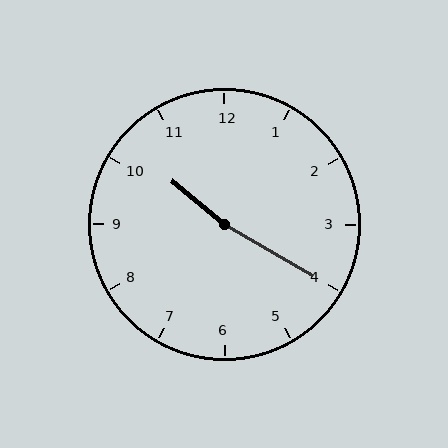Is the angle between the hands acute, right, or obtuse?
It is obtuse.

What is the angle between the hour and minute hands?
Approximately 170 degrees.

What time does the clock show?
10:20.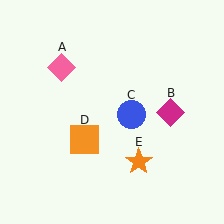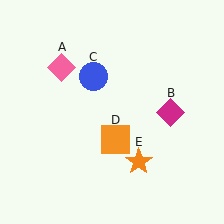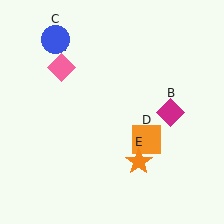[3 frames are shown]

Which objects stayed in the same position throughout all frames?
Pink diamond (object A) and magenta diamond (object B) and orange star (object E) remained stationary.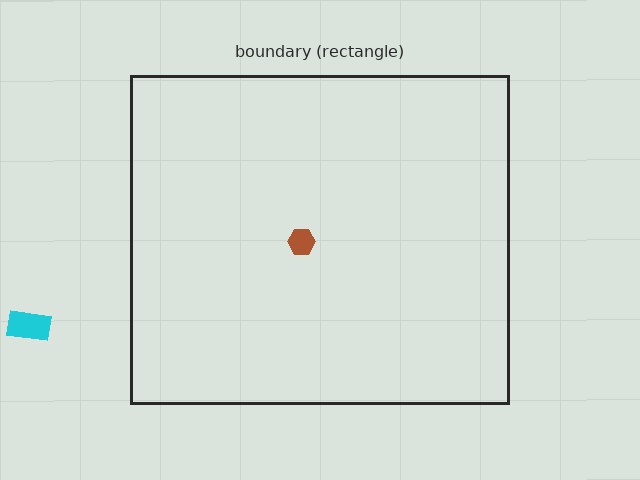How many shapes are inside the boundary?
1 inside, 1 outside.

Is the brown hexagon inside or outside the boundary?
Inside.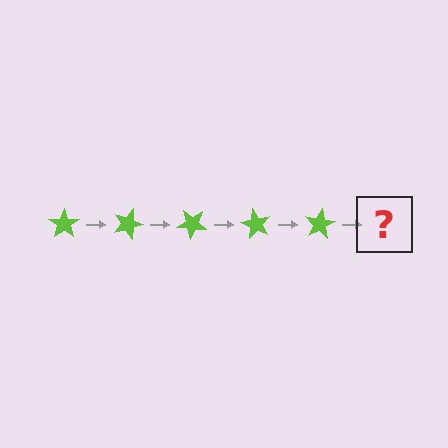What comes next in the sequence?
The next element should be a lime star rotated 100 degrees.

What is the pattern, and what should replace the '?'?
The pattern is that the star rotates 20 degrees each step. The '?' should be a lime star rotated 100 degrees.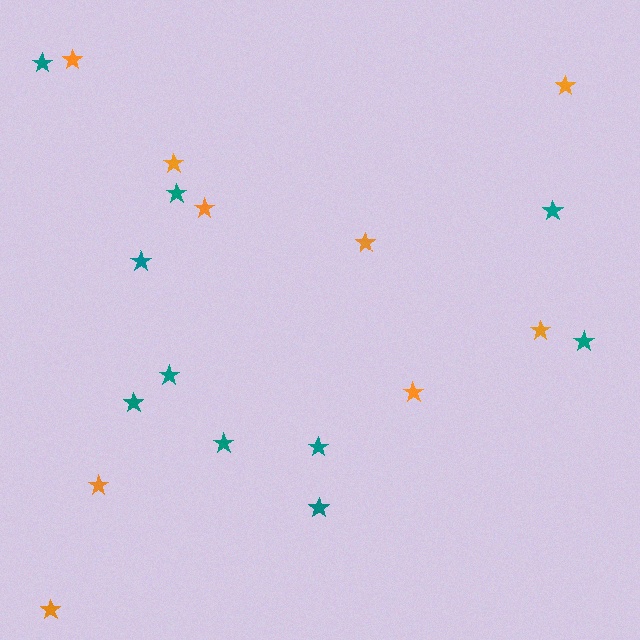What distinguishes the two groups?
There are 2 groups: one group of teal stars (10) and one group of orange stars (9).